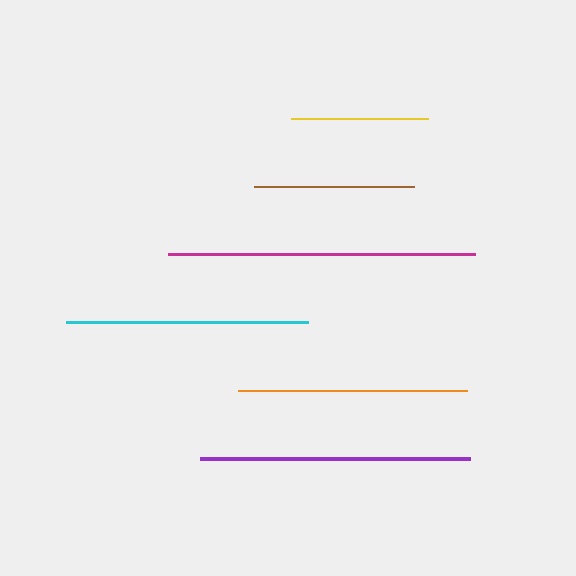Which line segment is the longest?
The magenta line is the longest at approximately 307 pixels.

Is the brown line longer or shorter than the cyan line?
The cyan line is longer than the brown line.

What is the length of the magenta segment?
The magenta segment is approximately 307 pixels long.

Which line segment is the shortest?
The yellow line is the shortest at approximately 137 pixels.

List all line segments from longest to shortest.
From longest to shortest: magenta, purple, cyan, orange, brown, yellow.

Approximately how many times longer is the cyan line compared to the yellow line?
The cyan line is approximately 1.8 times the length of the yellow line.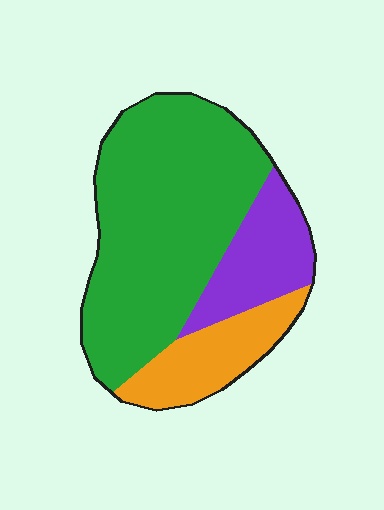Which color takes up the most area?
Green, at roughly 65%.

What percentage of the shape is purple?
Purple takes up about one fifth (1/5) of the shape.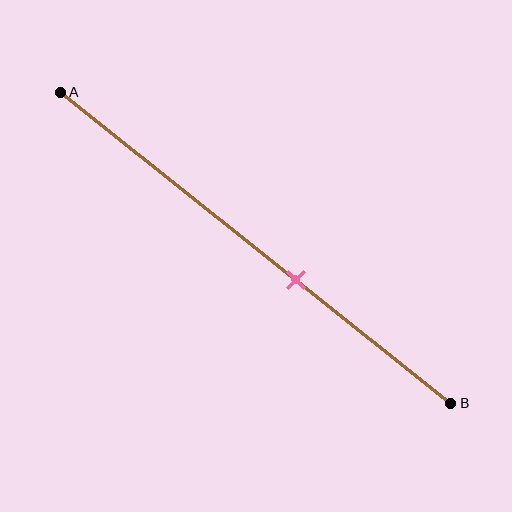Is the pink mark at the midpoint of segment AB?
No, the mark is at about 60% from A, not at the 50% midpoint.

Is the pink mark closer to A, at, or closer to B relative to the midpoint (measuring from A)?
The pink mark is closer to point B than the midpoint of segment AB.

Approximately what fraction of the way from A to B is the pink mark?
The pink mark is approximately 60% of the way from A to B.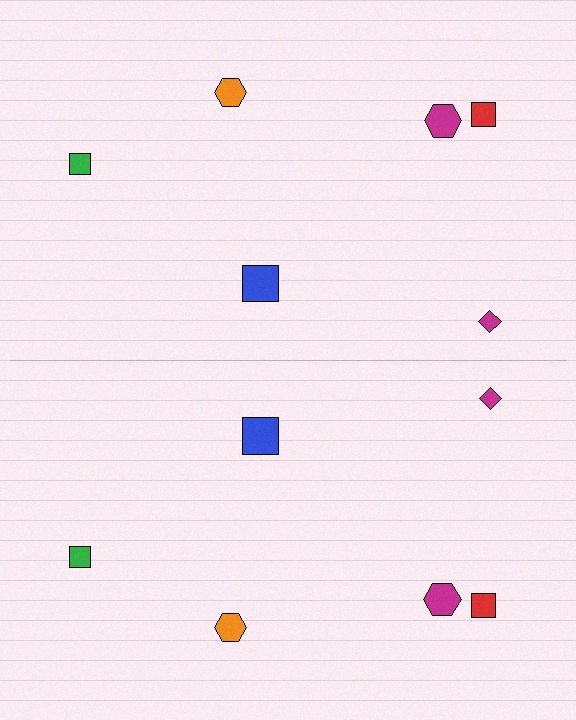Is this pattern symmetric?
Yes, this pattern has bilateral (reflection) symmetry.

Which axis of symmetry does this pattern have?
The pattern has a horizontal axis of symmetry running through the center of the image.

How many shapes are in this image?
There are 12 shapes in this image.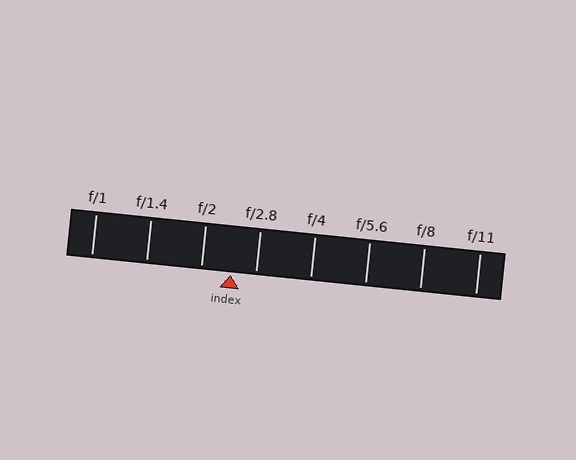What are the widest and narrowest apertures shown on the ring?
The widest aperture shown is f/1 and the narrowest is f/11.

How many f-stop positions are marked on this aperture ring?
There are 8 f-stop positions marked.